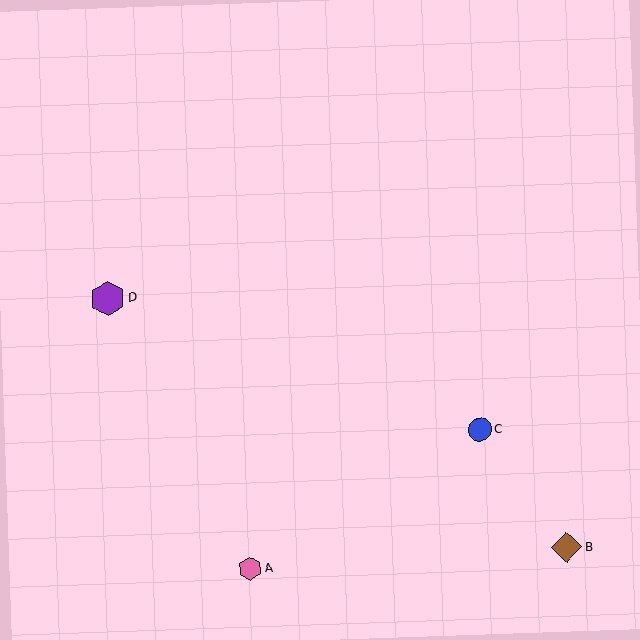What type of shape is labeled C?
Shape C is a blue circle.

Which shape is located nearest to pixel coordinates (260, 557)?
The pink hexagon (labeled A) at (250, 569) is nearest to that location.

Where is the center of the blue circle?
The center of the blue circle is at (479, 429).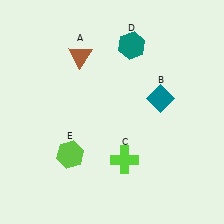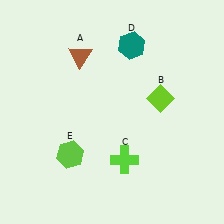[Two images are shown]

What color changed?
The diamond (B) changed from teal in Image 1 to lime in Image 2.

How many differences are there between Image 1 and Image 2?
There is 1 difference between the two images.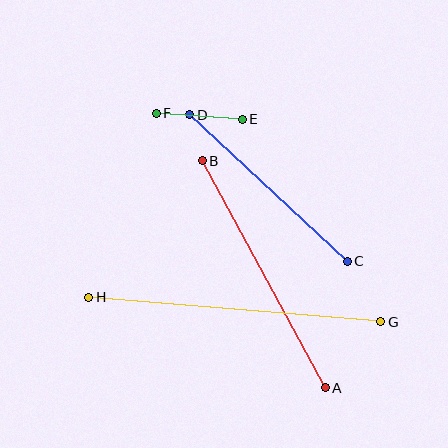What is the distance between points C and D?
The distance is approximately 215 pixels.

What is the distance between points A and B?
The distance is approximately 258 pixels.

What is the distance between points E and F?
The distance is approximately 86 pixels.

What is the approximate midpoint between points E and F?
The midpoint is at approximately (199, 116) pixels.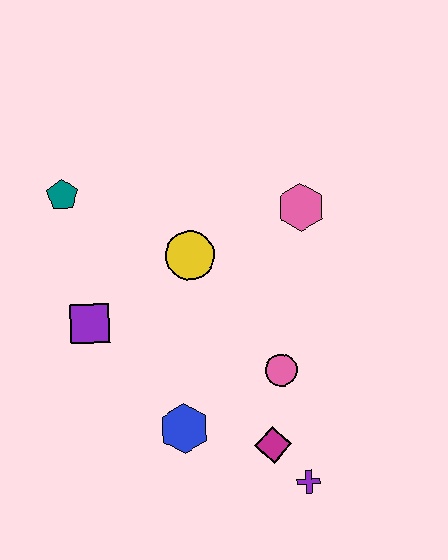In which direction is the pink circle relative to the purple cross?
The pink circle is above the purple cross.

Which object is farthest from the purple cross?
The teal pentagon is farthest from the purple cross.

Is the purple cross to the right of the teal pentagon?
Yes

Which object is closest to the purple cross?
The magenta diamond is closest to the purple cross.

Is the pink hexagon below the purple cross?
No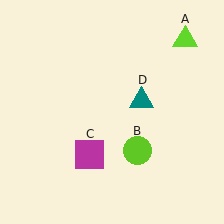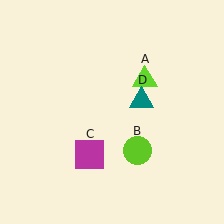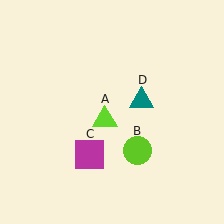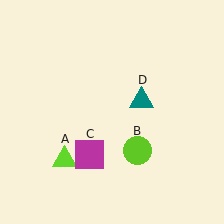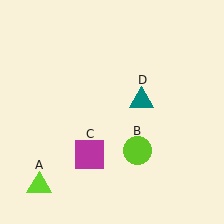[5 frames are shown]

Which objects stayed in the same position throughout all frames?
Lime circle (object B) and magenta square (object C) and teal triangle (object D) remained stationary.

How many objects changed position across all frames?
1 object changed position: lime triangle (object A).